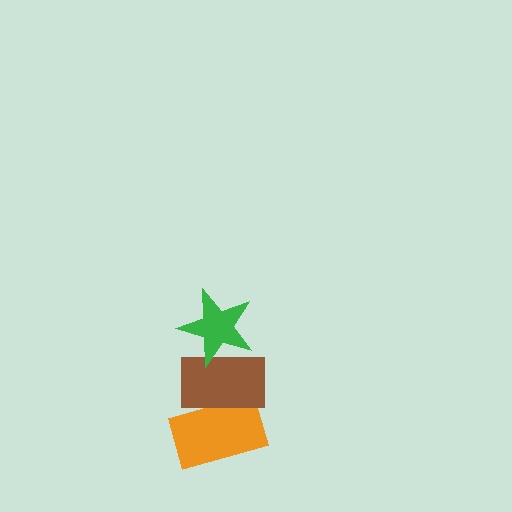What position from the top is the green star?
The green star is 1st from the top.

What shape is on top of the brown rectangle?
The green star is on top of the brown rectangle.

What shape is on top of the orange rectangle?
The brown rectangle is on top of the orange rectangle.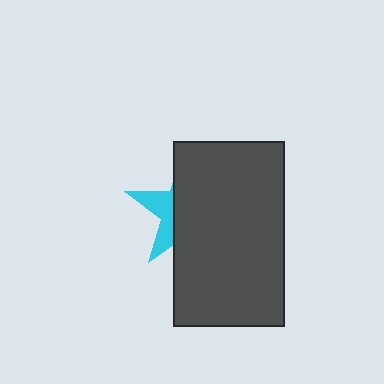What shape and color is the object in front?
The object in front is a dark gray rectangle.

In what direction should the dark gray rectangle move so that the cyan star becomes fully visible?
The dark gray rectangle should move right. That is the shortest direction to clear the overlap and leave the cyan star fully visible.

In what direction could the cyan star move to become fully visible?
The cyan star could move left. That would shift it out from behind the dark gray rectangle entirely.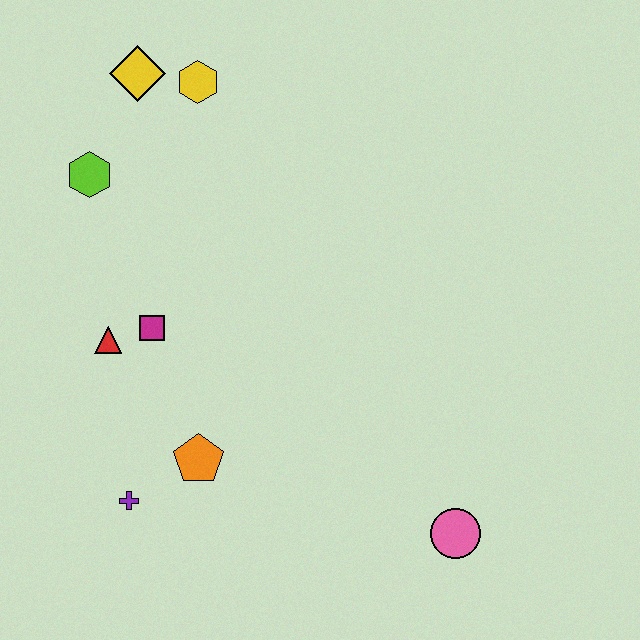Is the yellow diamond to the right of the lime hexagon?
Yes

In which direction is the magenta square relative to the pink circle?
The magenta square is to the left of the pink circle.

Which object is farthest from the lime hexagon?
The pink circle is farthest from the lime hexagon.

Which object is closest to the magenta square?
The red triangle is closest to the magenta square.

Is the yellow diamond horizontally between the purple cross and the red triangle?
No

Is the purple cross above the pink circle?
Yes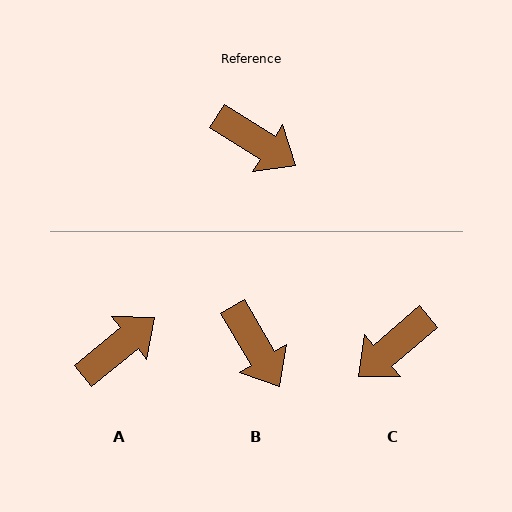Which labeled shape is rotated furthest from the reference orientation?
C, about 107 degrees away.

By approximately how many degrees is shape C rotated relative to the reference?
Approximately 107 degrees clockwise.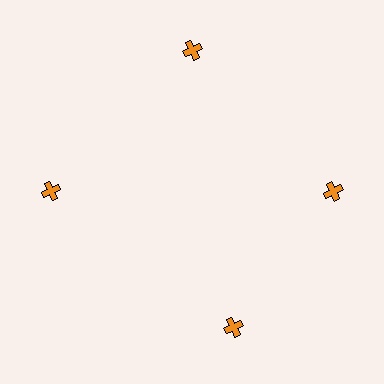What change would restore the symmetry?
The symmetry would be restored by rotating it back into even spacing with its neighbors so that all 4 crosses sit at equal angles and equal distance from the center.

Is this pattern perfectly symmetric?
No. The 4 orange crosses are arranged in a ring, but one element near the 6 o'clock position is rotated out of alignment along the ring, breaking the 4-fold rotational symmetry.